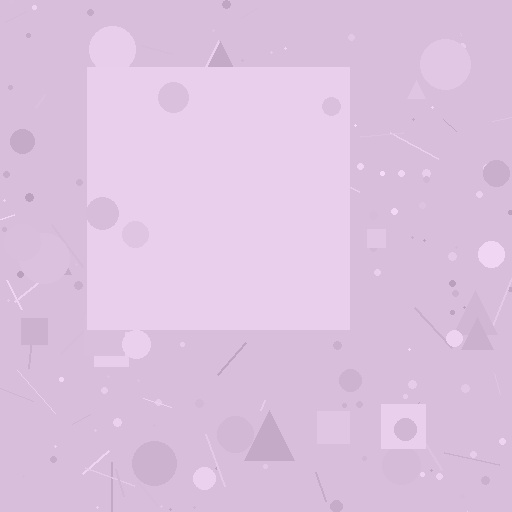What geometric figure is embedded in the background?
A square is embedded in the background.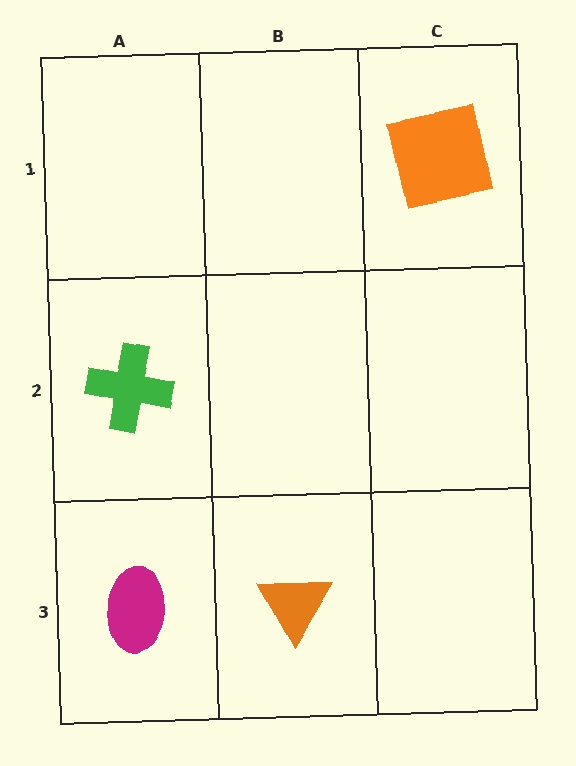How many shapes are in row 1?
1 shape.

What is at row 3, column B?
An orange triangle.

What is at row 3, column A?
A magenta ellipse.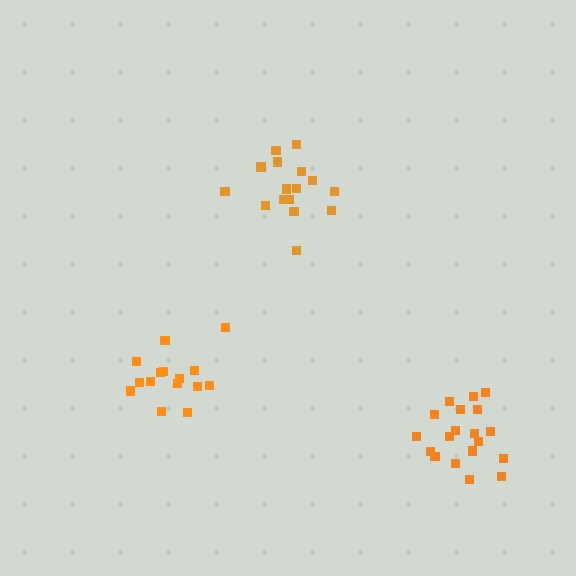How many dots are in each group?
Group 1: 17 dots, Group 2: 15 dots, Group 3: 19 dots (51 total).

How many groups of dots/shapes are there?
There are 3 groups.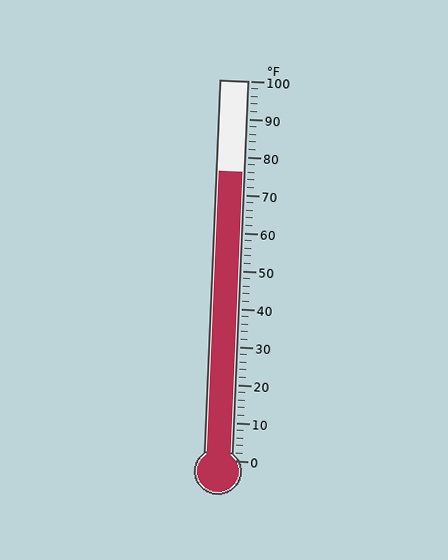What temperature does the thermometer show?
The thermometer shows approximately 76°F.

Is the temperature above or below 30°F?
The temperature is above 30°F.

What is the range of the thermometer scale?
The thermometer scale ranges from 0°F to 100°F.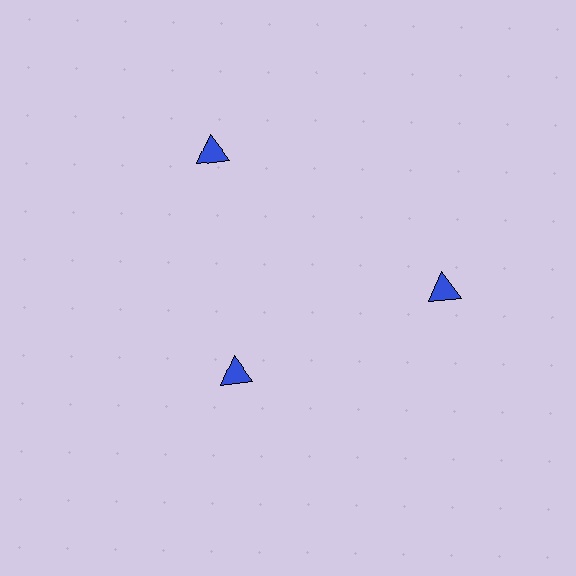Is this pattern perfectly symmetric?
No. The 3 blue triangles are arranged in a ring, but one element near the 7 o'clock position is pulled inward toward the center, breaking the 3-fold rotational symmetry.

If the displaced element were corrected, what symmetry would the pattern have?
It would have 3-fold rotational symmetry — the pattern would map onto itself every 120 degrees.